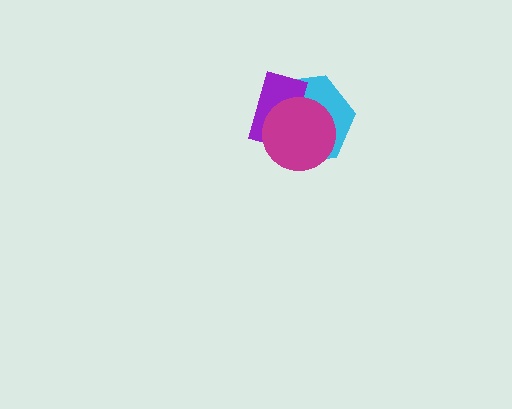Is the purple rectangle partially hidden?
Yes, it is partially covered by another shape.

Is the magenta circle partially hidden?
No, no other shape covers it.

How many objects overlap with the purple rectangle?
2 objects overlap with the purple rectangle.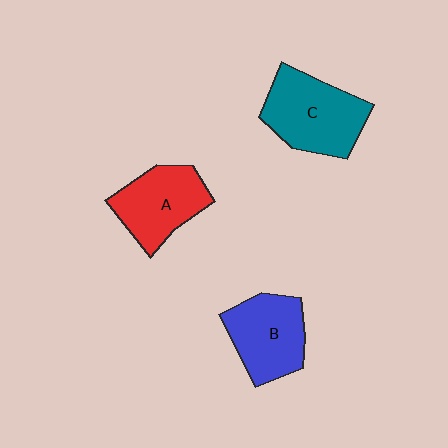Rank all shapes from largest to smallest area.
From largest to smallest: C (teal), B (blue), A (red).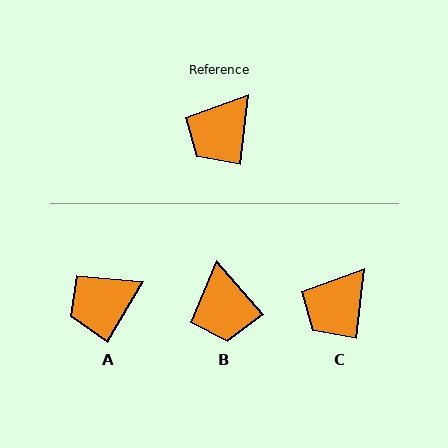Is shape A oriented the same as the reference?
No, it is off by about 25 degrees.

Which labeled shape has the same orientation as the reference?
C.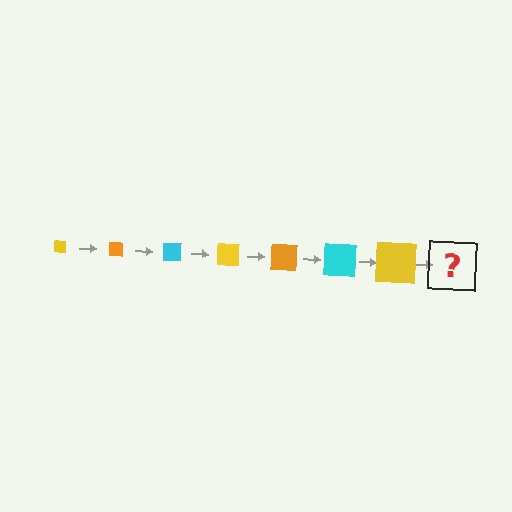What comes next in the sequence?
The next element should be an orange square, larger than the previous one.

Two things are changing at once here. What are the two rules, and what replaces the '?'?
The two rules are that the square grows larger each step and the color cycles through yellow, orange, and cyan. The '?' should be an orange square, larger than the previous one.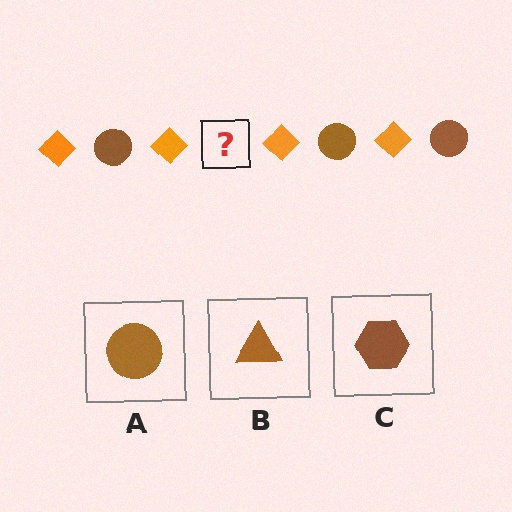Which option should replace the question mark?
Option A.